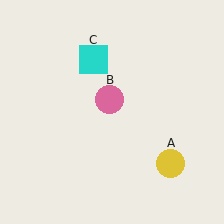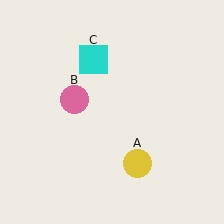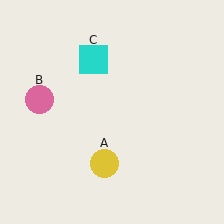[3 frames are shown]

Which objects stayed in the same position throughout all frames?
Cyan square (object C) remained stationary.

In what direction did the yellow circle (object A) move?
The yellow circle (object A) moved left.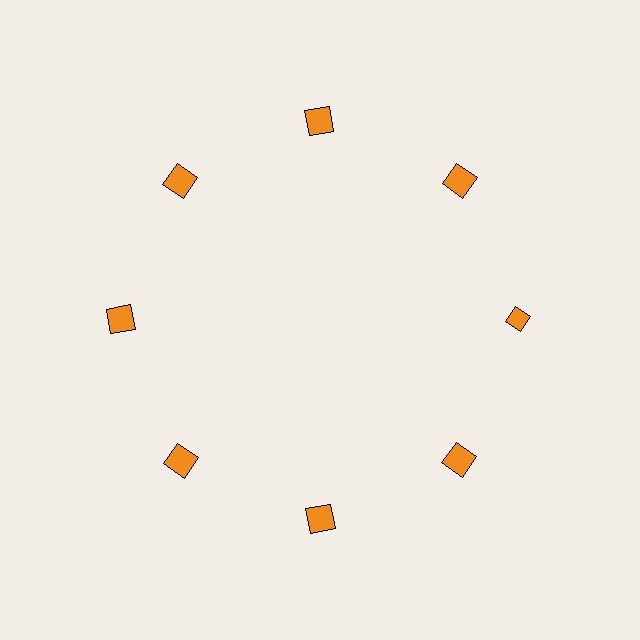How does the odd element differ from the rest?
It has a different shape: diamond instead of square.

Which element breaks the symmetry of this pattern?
The orange diamond at roughly the 3 o'clock position breaks the symmetry. All other shapes are orange squares.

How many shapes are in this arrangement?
There are 8 shapes arranged in a ring pattern.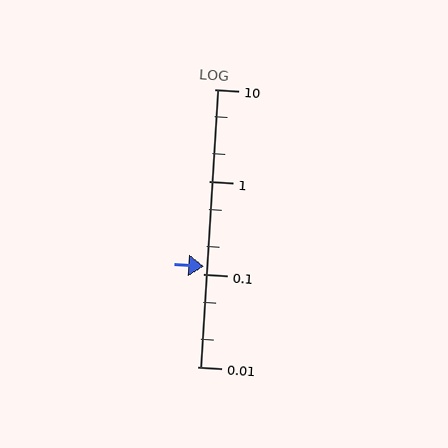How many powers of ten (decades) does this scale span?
The scale spans 3 decades, from 0.01 to 10.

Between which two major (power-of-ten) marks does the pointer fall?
The pointer is between 0.1 and 1.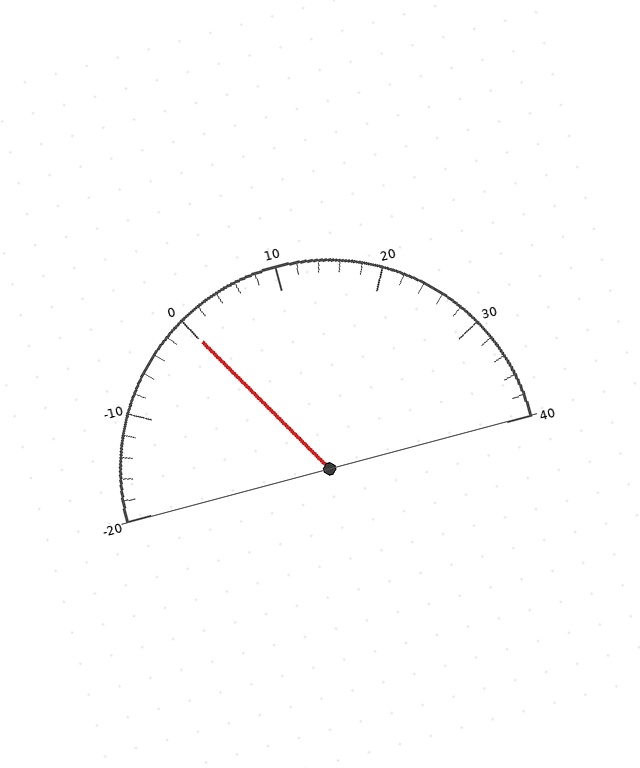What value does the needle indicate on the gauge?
The needle indicates approximately 0.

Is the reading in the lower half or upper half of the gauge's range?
The reading is in the lower half of the range (-20 to 40).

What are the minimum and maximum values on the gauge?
The gauge ranges from -20 to 40.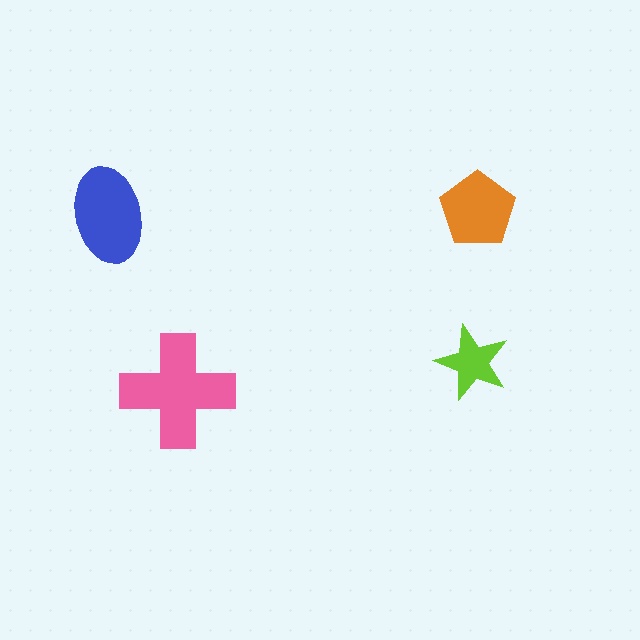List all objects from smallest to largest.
The lime star, the orange pentagon, the blue ellipse, the pink cross.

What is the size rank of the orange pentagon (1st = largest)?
3rd.